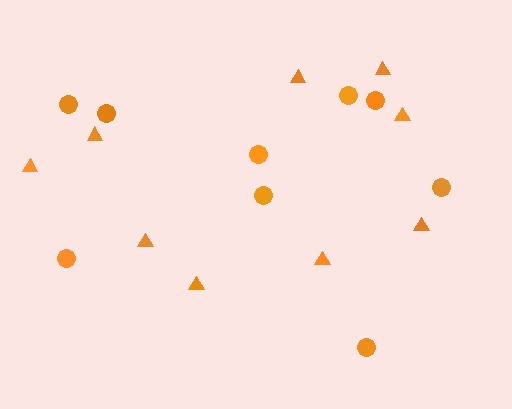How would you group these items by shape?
There are 2 groups: one group of triangles (9) and one group of circles (9).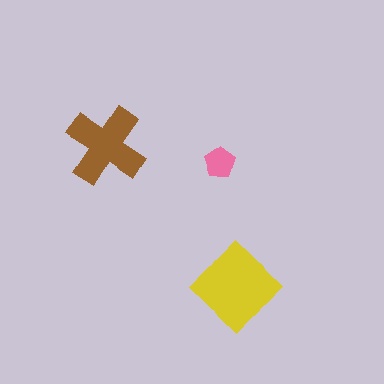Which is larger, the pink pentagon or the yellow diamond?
The yellow diamond.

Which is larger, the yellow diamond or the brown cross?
The yellow diamond.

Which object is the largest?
The yellow diamond.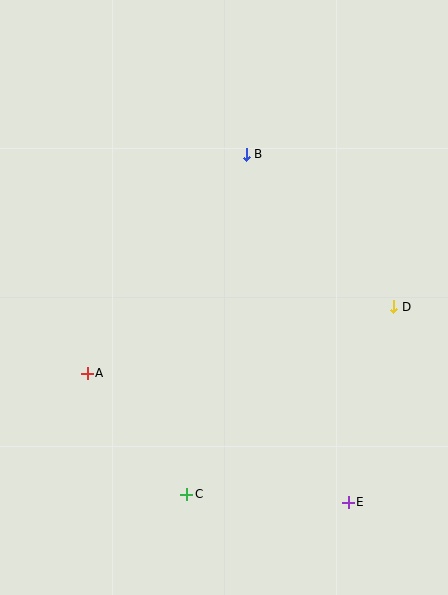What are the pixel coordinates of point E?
Point E is at (348, 502).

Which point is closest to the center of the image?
Point B at (246, 154) is closest to the center.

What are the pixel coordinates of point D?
Point D is at (394, 307).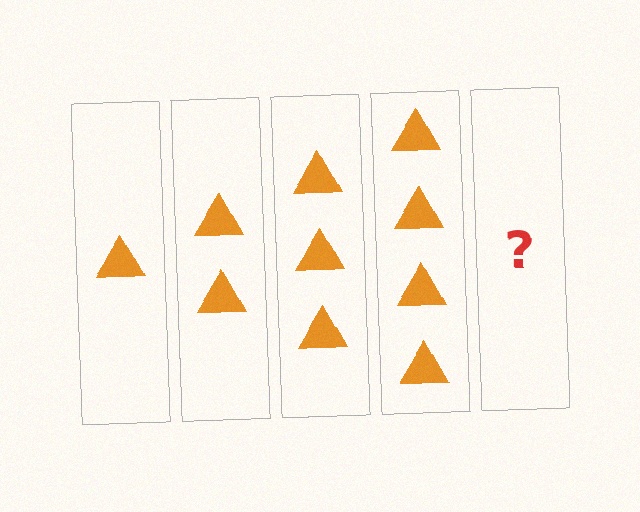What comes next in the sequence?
The next element should be 5 triangles.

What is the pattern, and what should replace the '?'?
The pattern is that each step adds one more triangle. The '?' should be 5 triangles.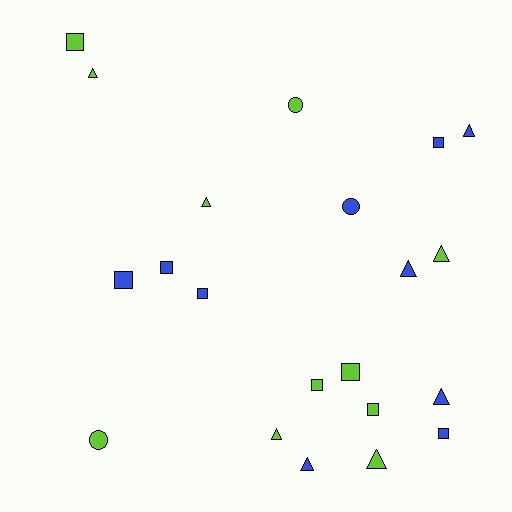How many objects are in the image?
There are 21 objects.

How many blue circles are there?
There is 1 blue circle.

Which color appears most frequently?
Lime, with 11 objects.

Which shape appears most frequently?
Triangle, with 9 objects.